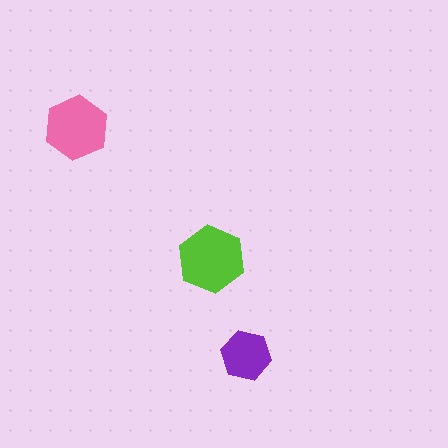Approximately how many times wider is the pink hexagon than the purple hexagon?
About 1.5 times wider.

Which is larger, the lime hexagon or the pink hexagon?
The lime one.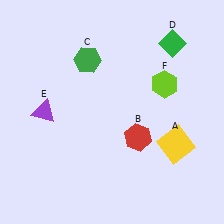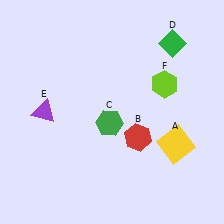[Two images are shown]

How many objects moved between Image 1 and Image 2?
1 object moved between the two images.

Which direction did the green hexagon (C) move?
The green hexagon (C) moved down.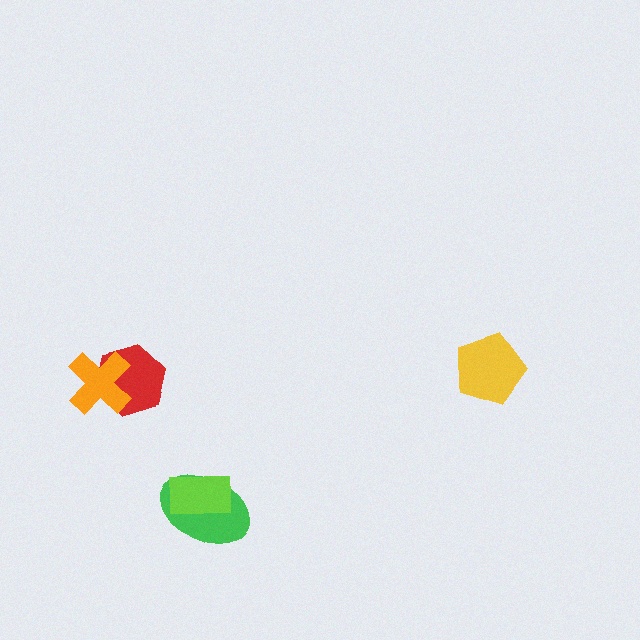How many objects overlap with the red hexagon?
1 object overlaps with the red hexagon.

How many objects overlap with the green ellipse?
1 object overlaps with the green ellipse.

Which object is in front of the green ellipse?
The lime rectangle is in front of the green ellipse.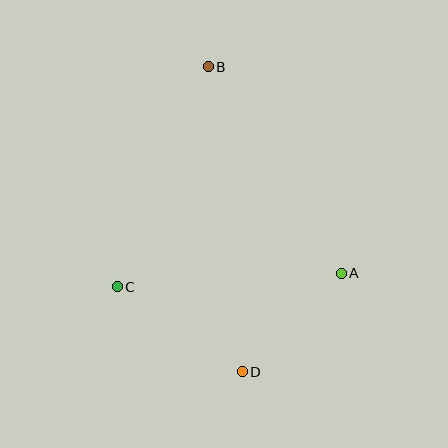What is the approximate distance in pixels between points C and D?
The distance between C and D is approximately 151 pixels.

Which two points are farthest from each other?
Points B and D are farthest from each other.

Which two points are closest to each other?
Points A and D are closest to each other.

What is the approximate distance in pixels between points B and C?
The distance between B and C is approximately 238 pixels.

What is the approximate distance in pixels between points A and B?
The distance between A and B is approximately 245 pixels.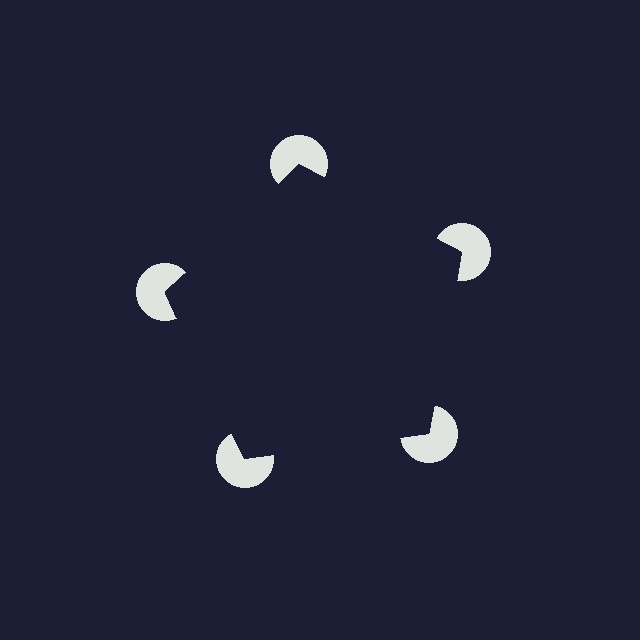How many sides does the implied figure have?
5 sides.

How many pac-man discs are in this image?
There are 5 — one at each vertex of the illusory pentagon.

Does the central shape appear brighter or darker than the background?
It typically appears slightly darker than the background, even though no actual brightness change is drawn.